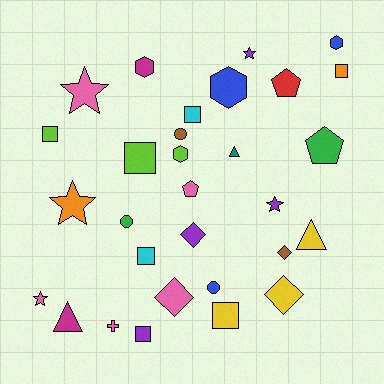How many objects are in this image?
There are 30 objects.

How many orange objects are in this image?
There are 2 orange objects.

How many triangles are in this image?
There are 3 triangles.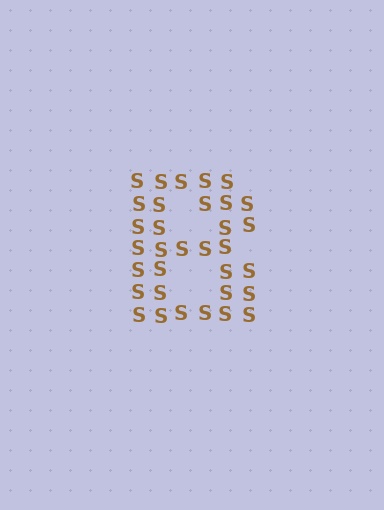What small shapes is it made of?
It is made of small letter S's.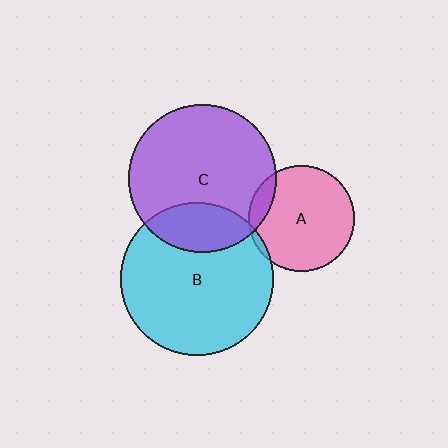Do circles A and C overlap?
Yes.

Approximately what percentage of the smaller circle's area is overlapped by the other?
Approximately 10%.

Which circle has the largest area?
Circle B (cyan).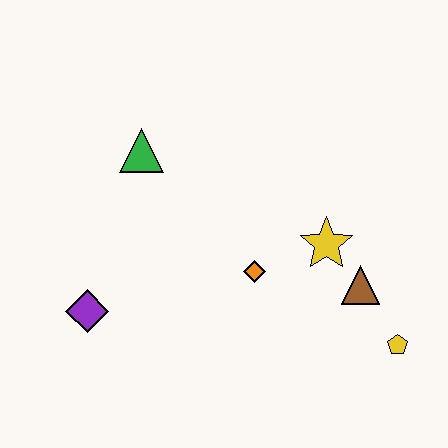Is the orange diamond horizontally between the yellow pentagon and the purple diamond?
Yes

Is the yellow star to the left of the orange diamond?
No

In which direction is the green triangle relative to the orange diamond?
The green triangle is above the orange diamond.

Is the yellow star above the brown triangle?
Yes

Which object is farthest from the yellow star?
The purple diamond is farthest from the yellow star.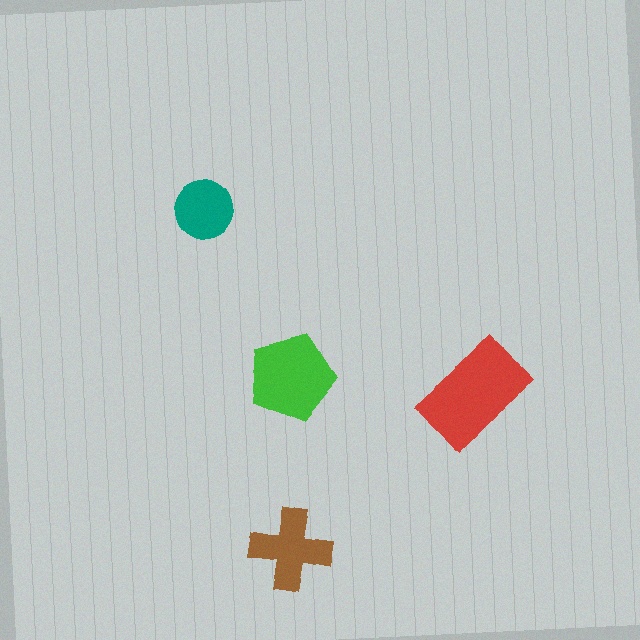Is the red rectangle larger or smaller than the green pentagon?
Larger.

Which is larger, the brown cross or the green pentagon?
The green pentagon.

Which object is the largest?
The red rectangle.